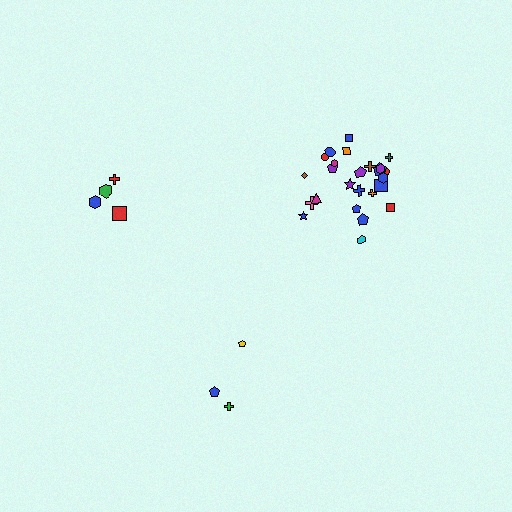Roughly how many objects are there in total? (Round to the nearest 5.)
Roughly 30 objects in total.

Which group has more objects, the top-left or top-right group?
The top-right group.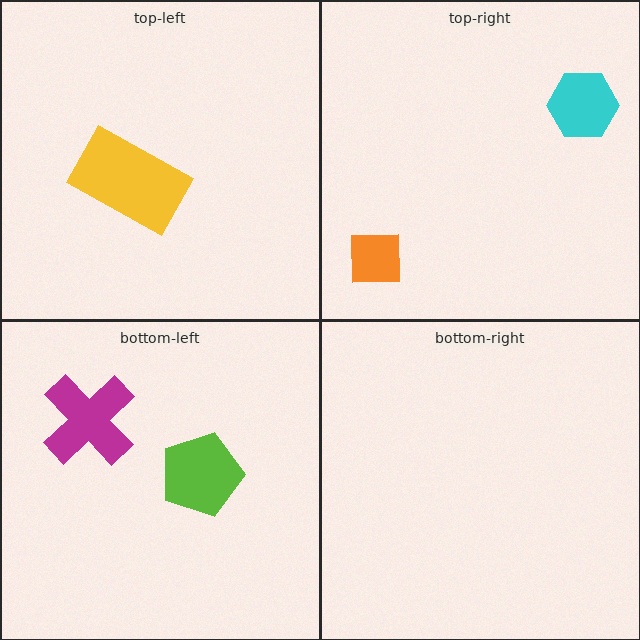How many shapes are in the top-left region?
1.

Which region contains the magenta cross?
The bottom-left region.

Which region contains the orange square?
The top-right region.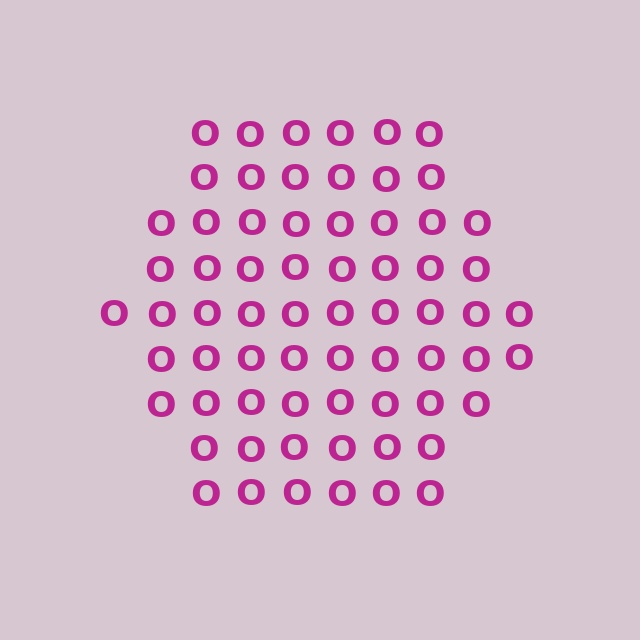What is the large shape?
The large shape is a hexagon.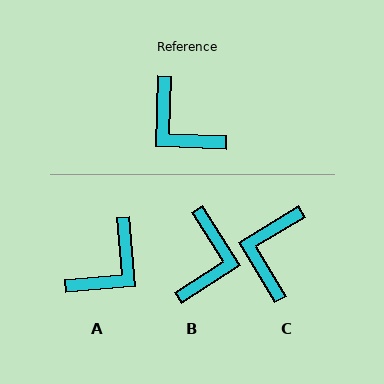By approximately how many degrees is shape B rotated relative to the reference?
Approximately 125 degrees counter-clockwise.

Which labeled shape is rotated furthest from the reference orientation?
B, about 125 degrees away.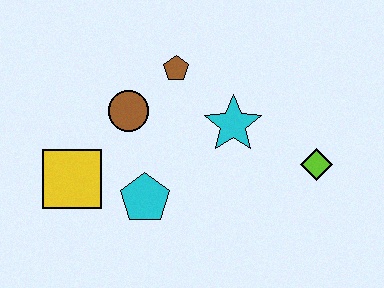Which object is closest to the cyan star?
The brown pentagon is closest to the cyan star.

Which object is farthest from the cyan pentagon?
The lime diamond is farthest from the cyan pentagon.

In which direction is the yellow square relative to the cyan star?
The yellow square is to the left of the cyan star.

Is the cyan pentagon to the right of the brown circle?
Yes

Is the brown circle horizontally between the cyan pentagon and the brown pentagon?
No